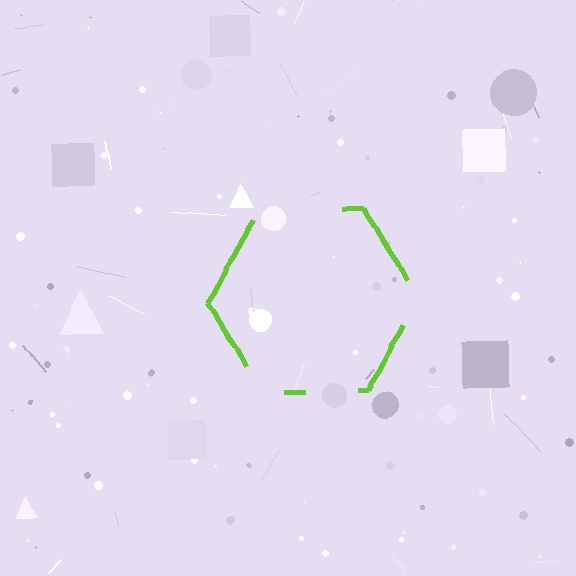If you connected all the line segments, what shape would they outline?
They would outline a hexagon.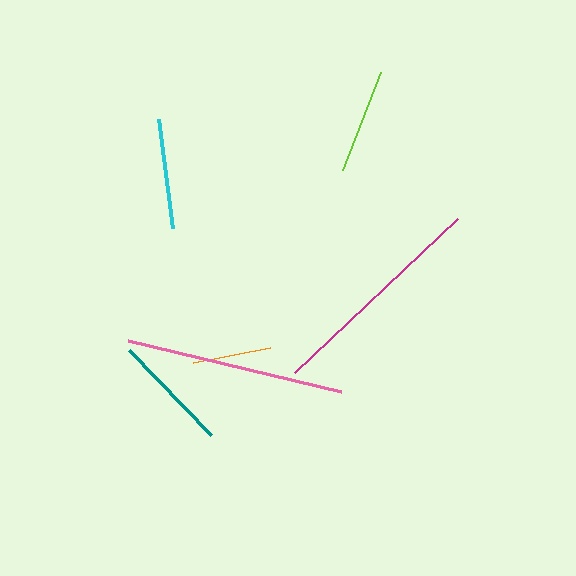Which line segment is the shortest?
The orange line is the shortest at approximately 79 pixels.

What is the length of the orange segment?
The orange segment is approximately 79 pixels long.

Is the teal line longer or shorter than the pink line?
The pink line is longer than the teal line.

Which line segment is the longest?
The magenta line is the longest at approximately 224 pixels.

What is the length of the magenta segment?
The magenta segment is approximately 224 pixels long.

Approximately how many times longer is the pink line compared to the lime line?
The pink line is approximately 2.1 times the length of the lime line.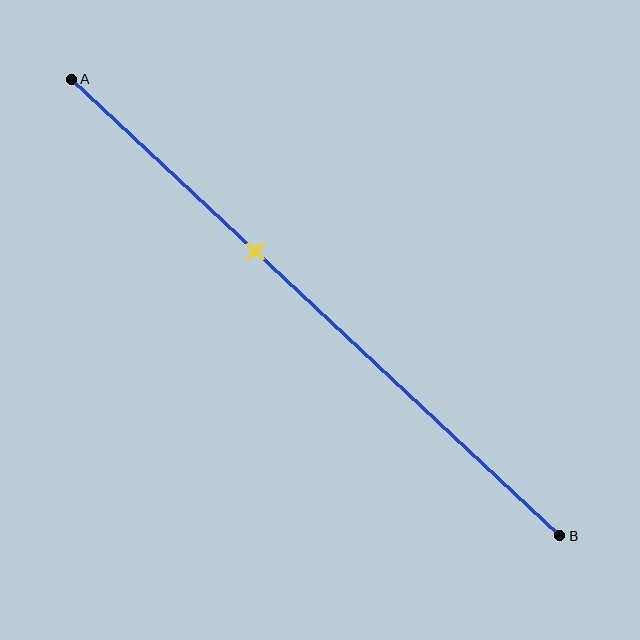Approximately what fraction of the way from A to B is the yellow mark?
The yellow mark is approximately 40% of the way from A to B.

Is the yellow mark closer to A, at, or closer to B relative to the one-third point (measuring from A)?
The yellow mark is closer to point B than the one-third point of segment AB.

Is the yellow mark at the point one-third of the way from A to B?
No, the mark is at about 40% from A, not at the 33% one-third point.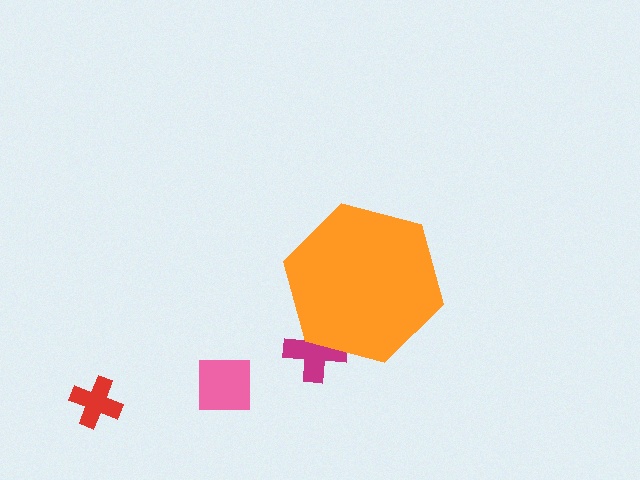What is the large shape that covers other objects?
An orange hexagon.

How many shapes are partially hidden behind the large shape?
1 shape is partially hidden.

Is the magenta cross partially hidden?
Yes, the magenta cross is partially hidden behind the orange hexagon.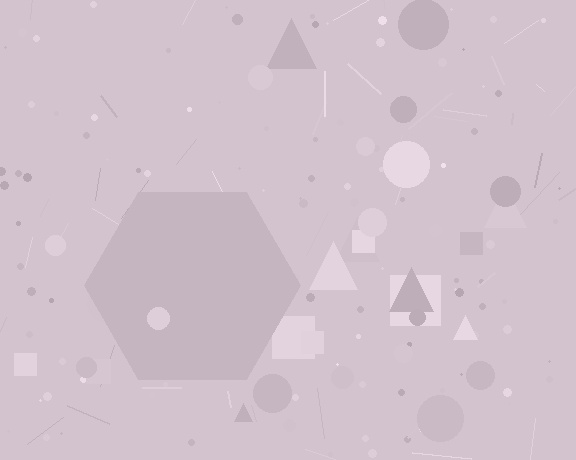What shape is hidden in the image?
A hexagon is hidden in the image.